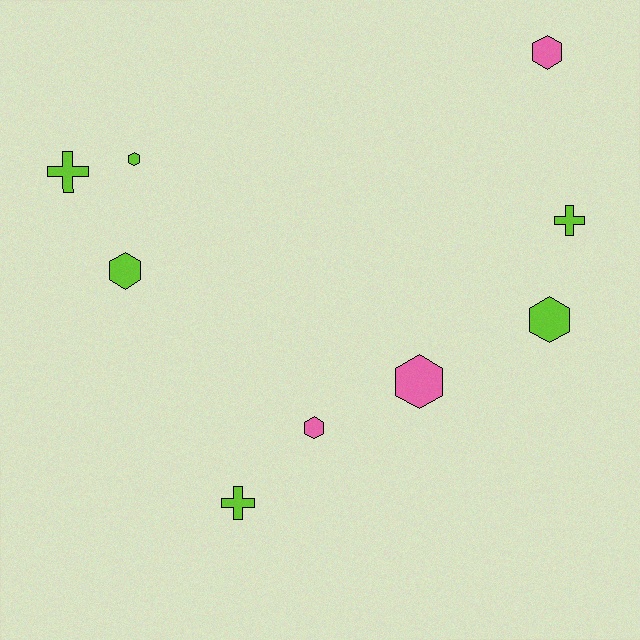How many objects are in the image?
There are 9 objects.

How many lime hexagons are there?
There are 3 lime hexagons.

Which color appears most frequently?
Lime, with 6 objects.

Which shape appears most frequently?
Hexagon, with 6 objects.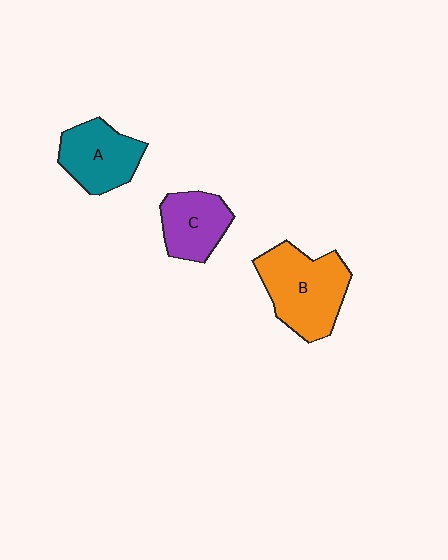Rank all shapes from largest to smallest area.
From largest to smallest: B (orange), A (teal), C (purple).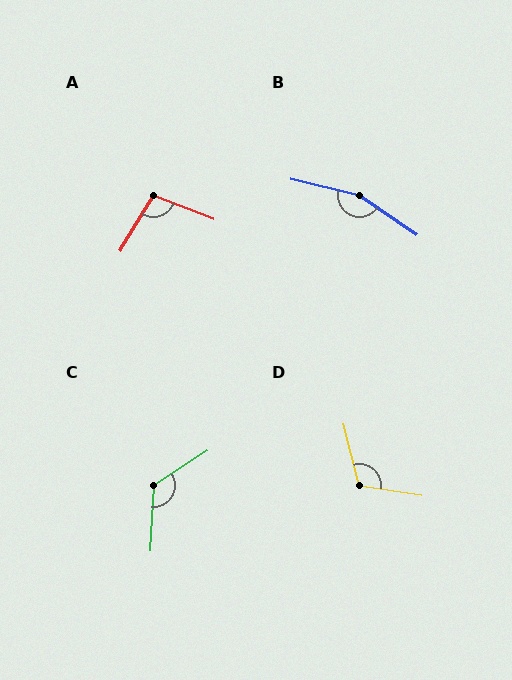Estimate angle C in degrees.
Approximately 126 degrees.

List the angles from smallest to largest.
A (99°), D (112°), C (126°), B (159°).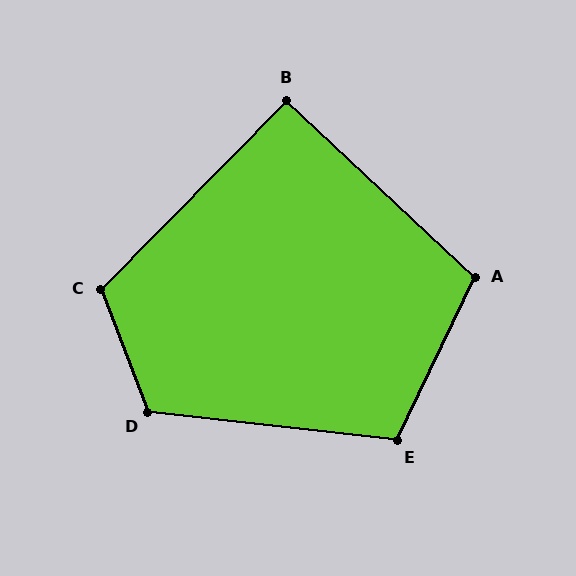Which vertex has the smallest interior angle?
B, at approximately 91 degrees.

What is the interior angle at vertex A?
Approximately 108 degrees (obtuse).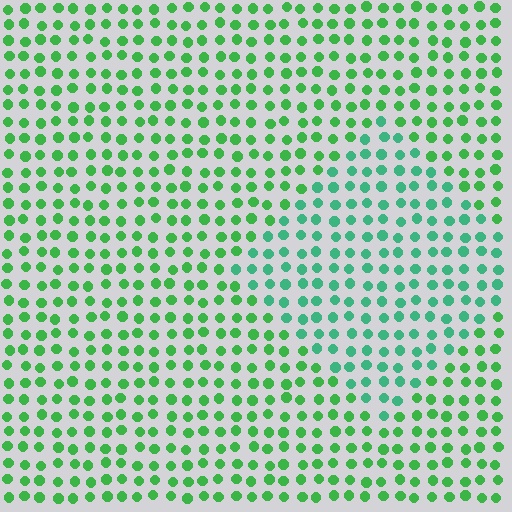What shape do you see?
I see a diamond.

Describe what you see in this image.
The image is filled with small green elements in a uniform arrangement. A diamond-shaped region is visible where the elements are tinted to a slightly different hue, forming a subtle color boundary.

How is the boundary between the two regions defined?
The boundary is defined purely by a slight shift in hue (about 29 degrees). Spacing, size, and orientation are identical on both sides.